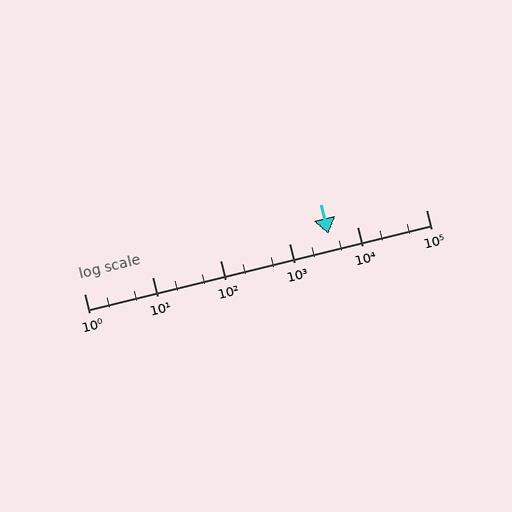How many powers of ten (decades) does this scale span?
The scale spans 5 decades, from 1 to 100000.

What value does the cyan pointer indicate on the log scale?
The pointer indicates approximately 3700.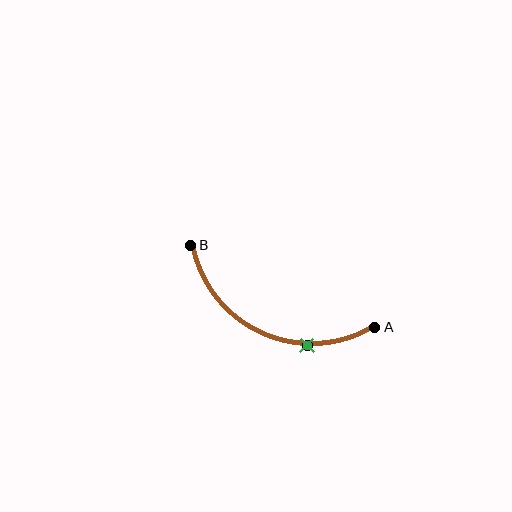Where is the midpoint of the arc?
The arc midpoint is the point on the curve farthest from the straight line joining A and B. It sits below that line.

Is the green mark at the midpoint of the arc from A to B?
No. The green mark lies on the arc but is closer to endpoint A. The arc midpoint would be at the point on the curve equidistant along the arc from both A and B.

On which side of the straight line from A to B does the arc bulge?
The arc bulges below the straight line connecting A and B.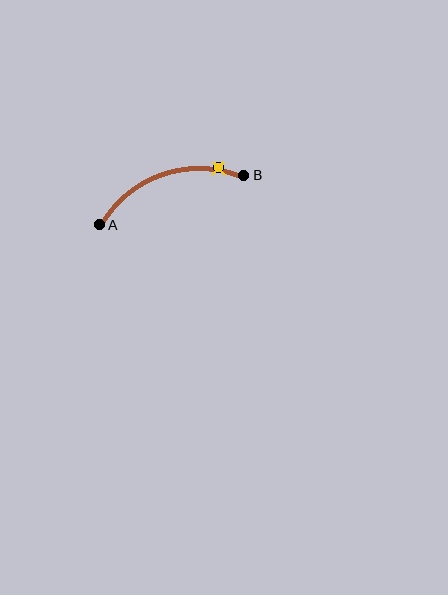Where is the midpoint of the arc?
The arc midpoint is the point on the curve farthest from the straight line joining A and B. It sits above that line.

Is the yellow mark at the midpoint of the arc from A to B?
No. The yellow mark lies on the arc but is closer to endpoint B. The arc midpoint would be at the point on the curve equidistant along the arc from both A and B.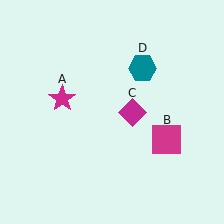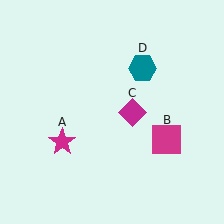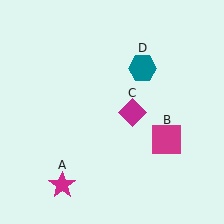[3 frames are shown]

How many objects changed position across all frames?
1 object changed position: magenta star (object A).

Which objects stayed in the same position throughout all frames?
Magenta square (object B) and magenta diamond (object C) and teal hexagon (object D) remained stationary.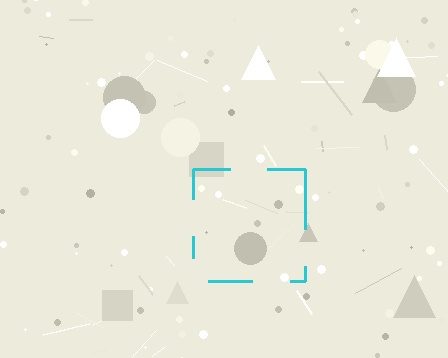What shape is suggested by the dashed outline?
The dashed outline suggests a square.